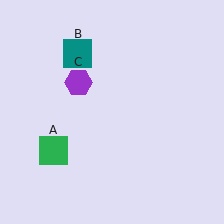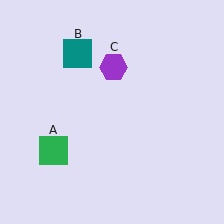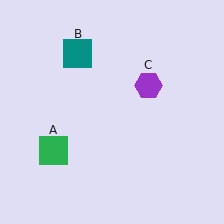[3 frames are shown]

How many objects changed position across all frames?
1 object changed position: purple hexagon (object C).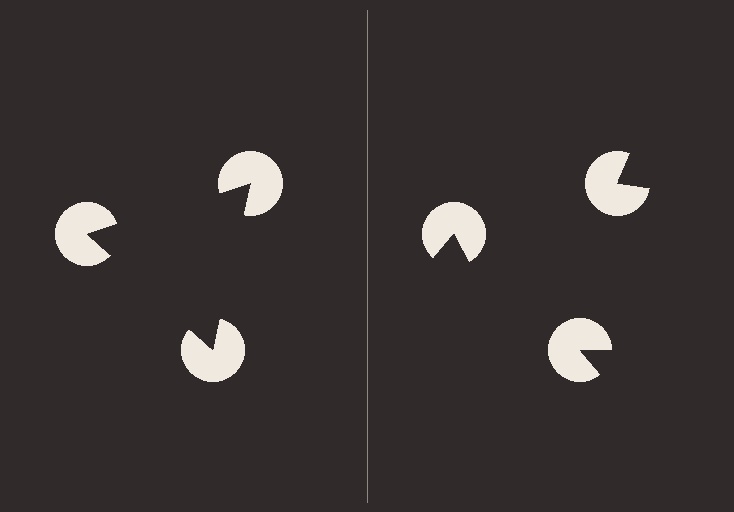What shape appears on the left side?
An illusory triangle.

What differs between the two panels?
The pac-man discs are positioned identically on both sides; only the wedge orientations differ. On the left they align to a triangle; on the right they are misaligned.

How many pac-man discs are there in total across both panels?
6 — 3 on each side.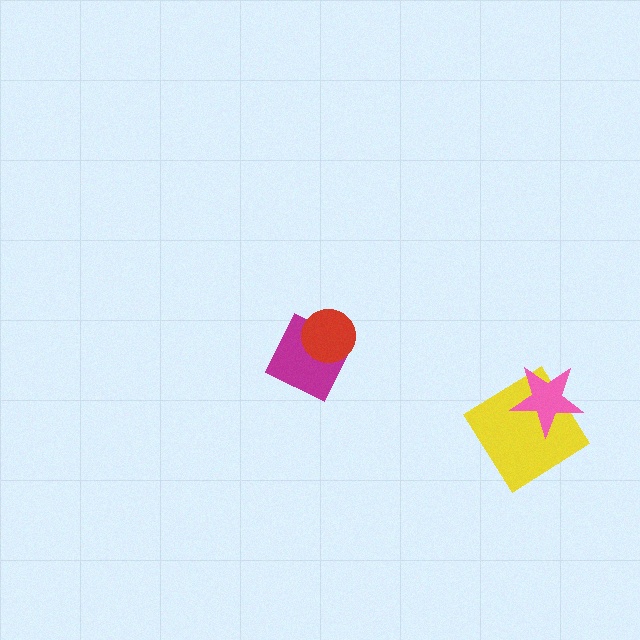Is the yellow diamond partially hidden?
Yes, it is partially covered by another shape.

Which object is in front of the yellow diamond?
The pink star is in front of the yellow diamond.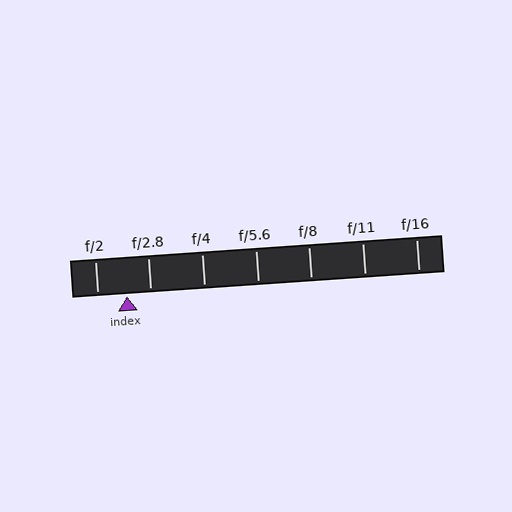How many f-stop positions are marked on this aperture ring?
There are 7 f-stop positions marked.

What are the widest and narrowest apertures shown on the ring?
The widest aperture shown is f/2 and the narrowest is f/16.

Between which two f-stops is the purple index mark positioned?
The index mark is between f/2 and f/2.8.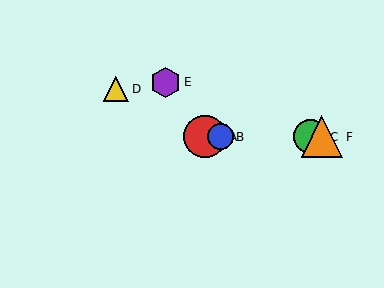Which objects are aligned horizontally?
Objects A, B, C, F are aligned horizontally.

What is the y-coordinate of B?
Object B is at y≈137.